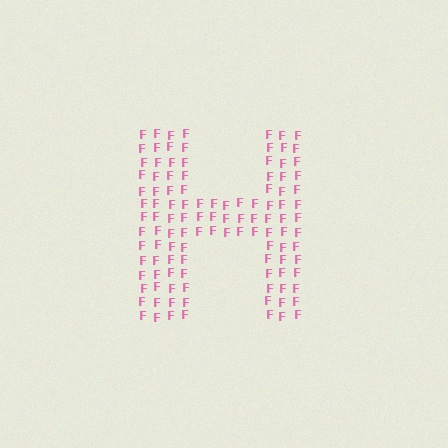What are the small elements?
The small elements are letter F's.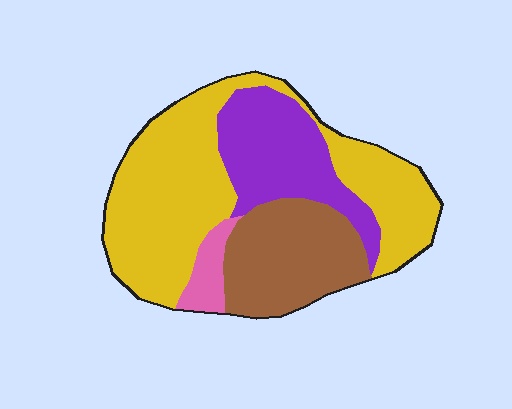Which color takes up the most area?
Yellow, at roughly 50%.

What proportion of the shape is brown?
Brown takes up about one quarter (1/4) of the shape.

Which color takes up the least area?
Pink, at roughly 5%.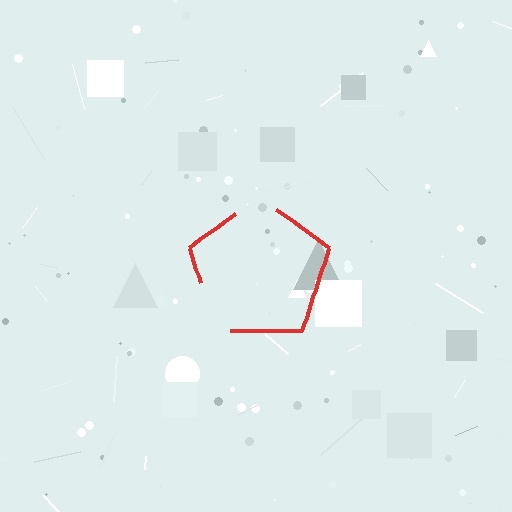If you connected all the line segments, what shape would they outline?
They would outline a pentagon.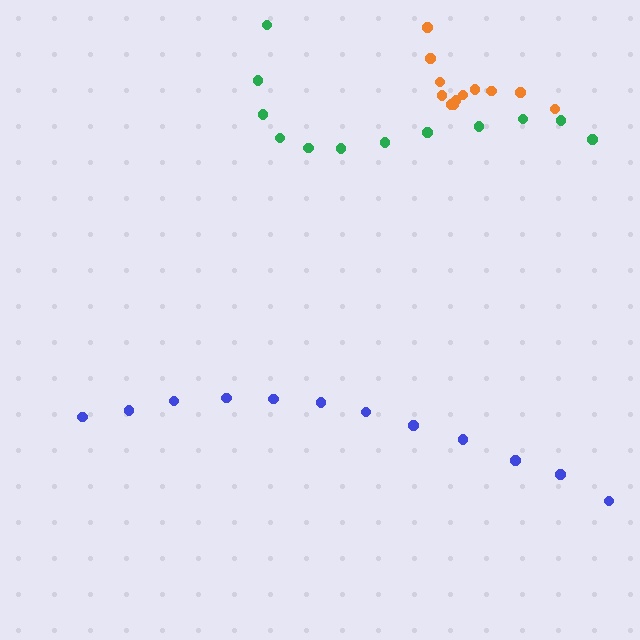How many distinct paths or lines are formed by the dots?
There are 3 distinct paths.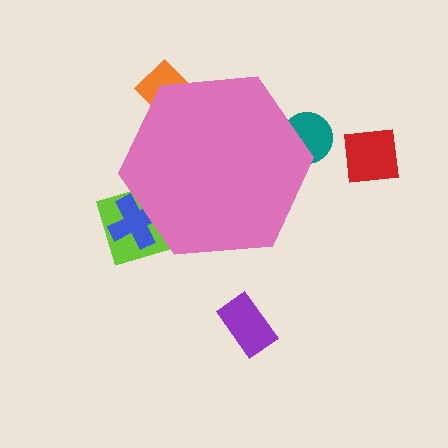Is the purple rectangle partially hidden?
No, the purple rectangle is fully visible.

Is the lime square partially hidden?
Yes, the lime square is partially hidden behind the pink hexagon.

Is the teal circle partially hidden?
Yes, the teal circle is partially hidden behind the pink hexagon.